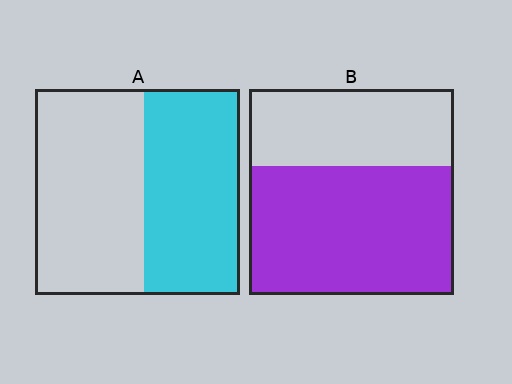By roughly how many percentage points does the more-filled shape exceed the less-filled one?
By roughly 15 percentage points (B over A).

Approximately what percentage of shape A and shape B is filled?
A is approximately 45% and B is approximately 65%.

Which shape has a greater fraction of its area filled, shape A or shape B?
Shape B.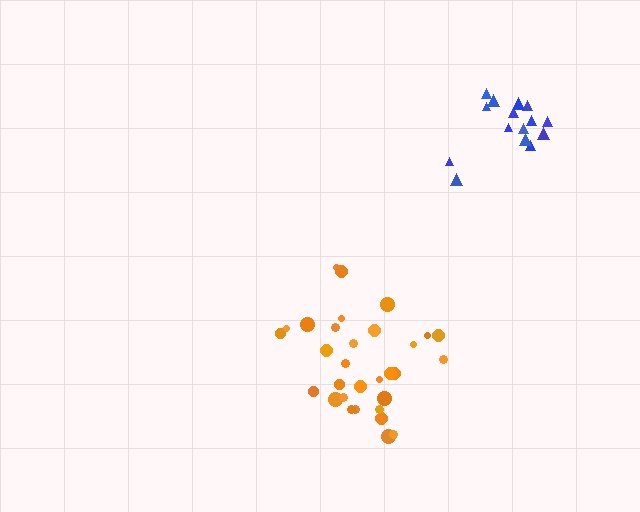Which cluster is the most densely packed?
Blue.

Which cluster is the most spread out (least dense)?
Orange.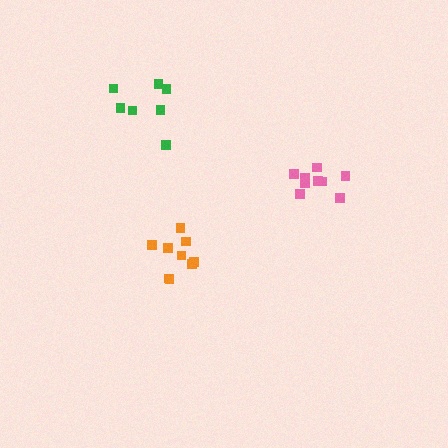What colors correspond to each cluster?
The clusters are colored: orange, pink, green.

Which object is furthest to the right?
The pink cluster is rightmost.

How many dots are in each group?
Group 1: 9 dots, Group 2: 9 dots, Group 3: 7 dots (25 total).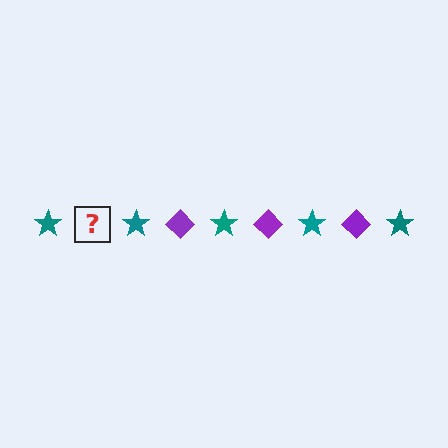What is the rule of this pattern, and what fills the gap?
The rule is that the pattern alternates between teal star and purple diamond. The gap should be filled with a purple diamond.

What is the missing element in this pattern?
The missing element is a purple diamond.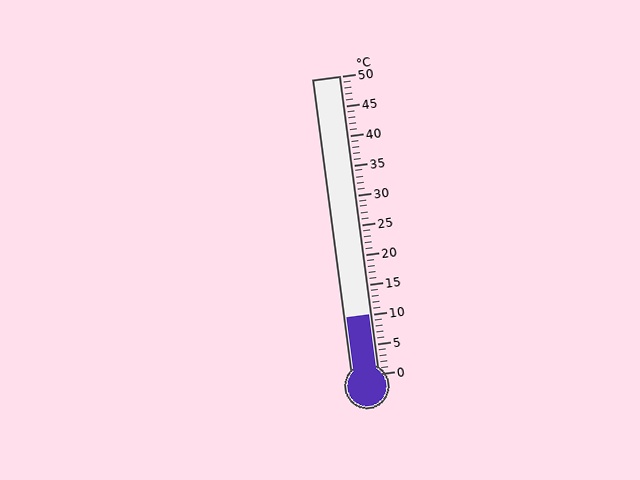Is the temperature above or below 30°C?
The temperature is below 30°C.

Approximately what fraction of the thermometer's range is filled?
The thermometer is filled to approximately 20% of its range.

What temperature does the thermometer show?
The thermometer shows approximately 10°C.